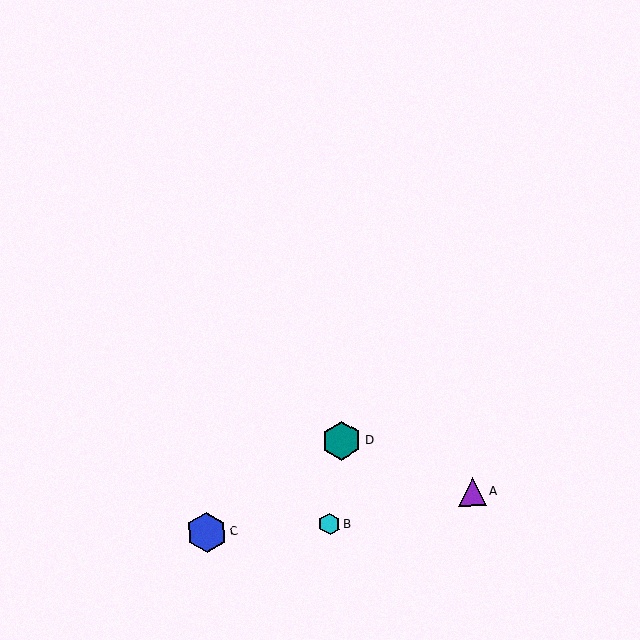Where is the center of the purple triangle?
The center of the purple triangle is at (473, 492).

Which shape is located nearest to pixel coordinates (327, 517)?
The cyan hexagon (labeled B) at (329, 524) is nearest to that location.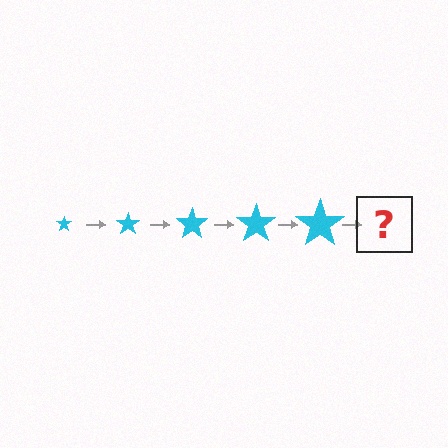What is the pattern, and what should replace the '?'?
The pattern is that the star gets progressively larger each step. The '?' should be a cyan star, larger than the previous one.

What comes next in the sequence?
The next element should be a cyan star, larger than the previous one.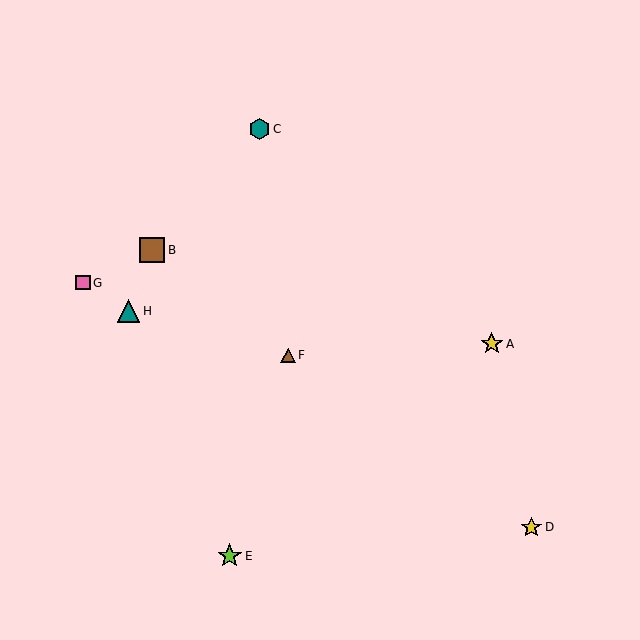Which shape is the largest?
The brown square (labeled B) is the largest.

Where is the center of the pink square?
The center of the pink square is at (83, 283).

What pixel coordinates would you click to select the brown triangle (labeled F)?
Click at (288, 355) to select the brown triangle F.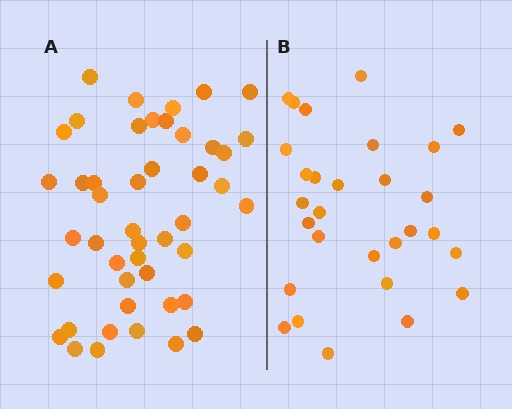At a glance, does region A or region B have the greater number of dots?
Region A (the left region) has more dots.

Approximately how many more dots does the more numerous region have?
Region A has approximately 15 more dots than region B.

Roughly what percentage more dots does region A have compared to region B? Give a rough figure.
About 60% more.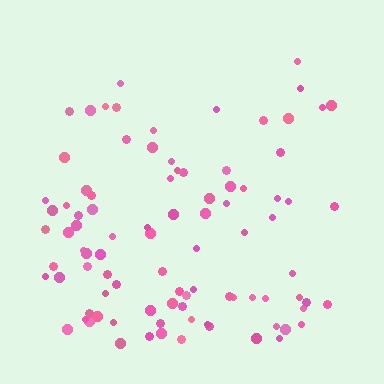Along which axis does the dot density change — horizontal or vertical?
Vertical.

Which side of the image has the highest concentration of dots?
The bottom.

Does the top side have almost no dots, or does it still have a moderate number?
Still a moderate number, just noticeably fewer than the bottom.